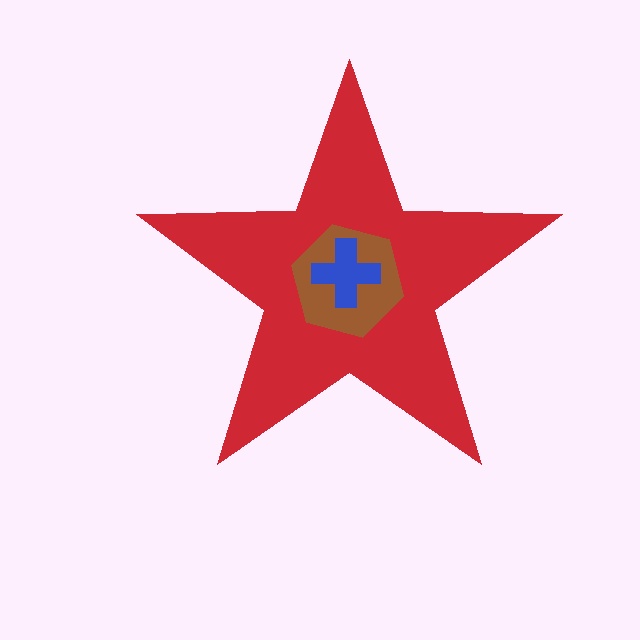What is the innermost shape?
The blue cross.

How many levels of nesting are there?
3.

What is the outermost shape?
The red star.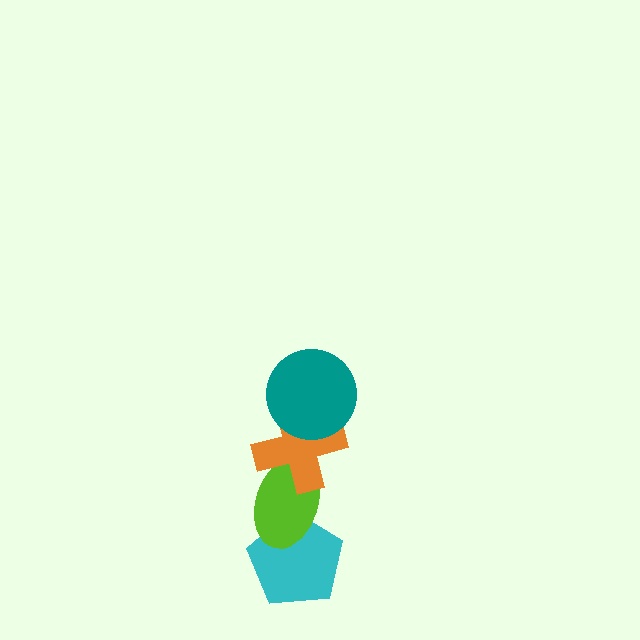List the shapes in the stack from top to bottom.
From top to bottom: the teal circle, the orange cross, the lime ellipse, the cyan pentagon.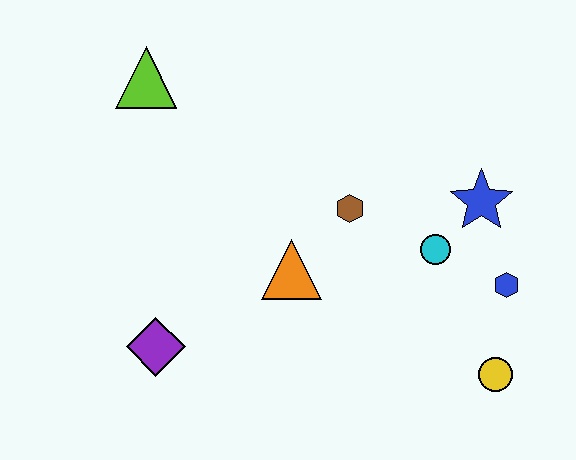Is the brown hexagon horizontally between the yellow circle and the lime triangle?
Yes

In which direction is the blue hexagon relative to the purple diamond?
The blue hexagon is to the right of the purple diamond.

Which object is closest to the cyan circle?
The blue star is closest to the cyan circle.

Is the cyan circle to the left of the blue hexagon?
Yes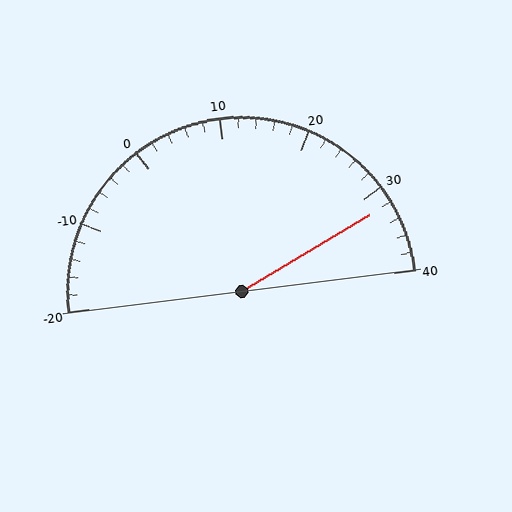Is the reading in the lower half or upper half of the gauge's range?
The reading is in the upper half of the range (-20 to 40).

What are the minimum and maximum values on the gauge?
The gauge ranges from -20 to 40.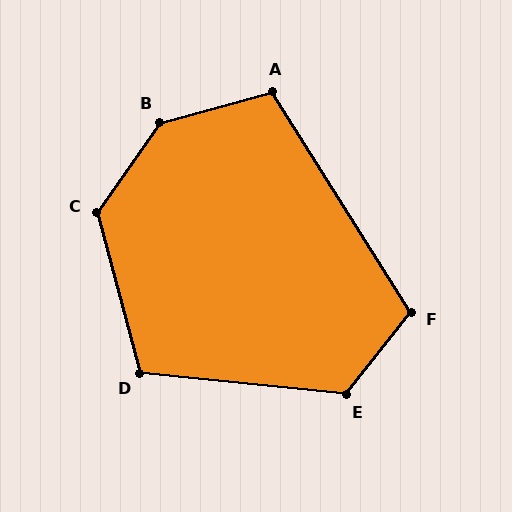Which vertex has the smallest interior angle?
A, at approximately 107 degrees.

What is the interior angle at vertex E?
Approximately 123 degrees (obtuse).